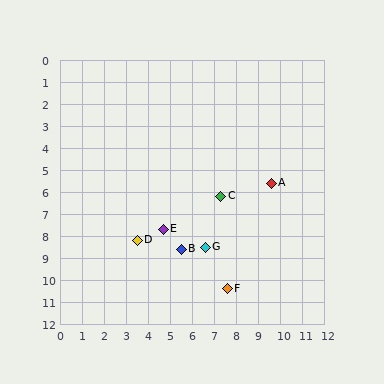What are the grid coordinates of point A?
Point A is at approximately (9.6, 5.6).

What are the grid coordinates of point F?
Point F is at approximately (7.6, 10.4).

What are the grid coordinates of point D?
Point D is at approximately (3.5, 8.2).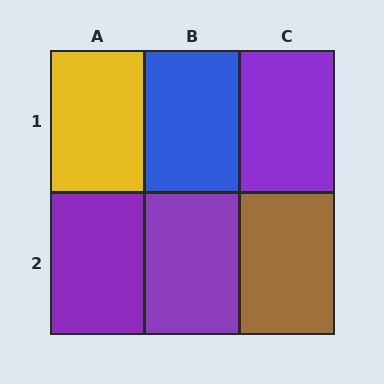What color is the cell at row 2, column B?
Purple.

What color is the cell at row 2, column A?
Purple.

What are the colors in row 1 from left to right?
Yellow, blue, purple.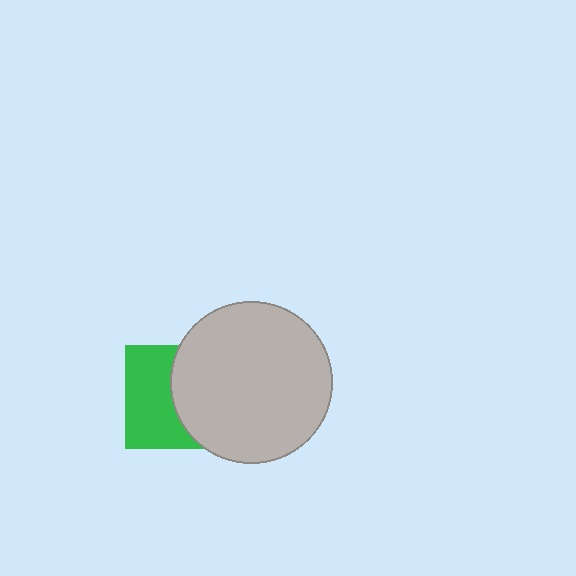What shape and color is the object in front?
The object in front is a light gray circle.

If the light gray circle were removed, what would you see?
You would see the complete green square.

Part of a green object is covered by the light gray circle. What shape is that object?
It is a square.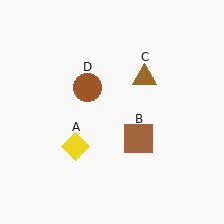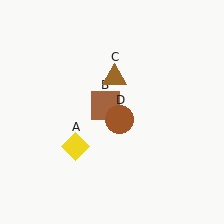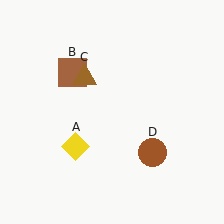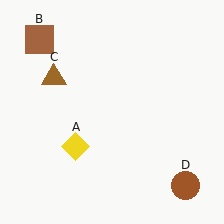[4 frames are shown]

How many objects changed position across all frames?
3 objects changed position: brown square (object B), brown triangle (object C), brown circle (object D).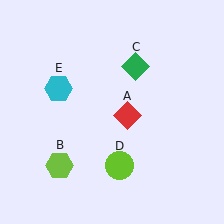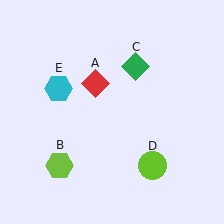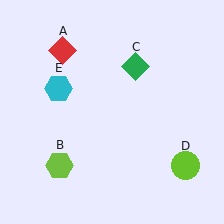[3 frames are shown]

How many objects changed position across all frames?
2 objects changed position: red diamond (object A), lime circle (object D).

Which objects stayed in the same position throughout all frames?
Lime hexagon (object B) and green diamond (object C) and cyan hexagon (object E) remained stationary.